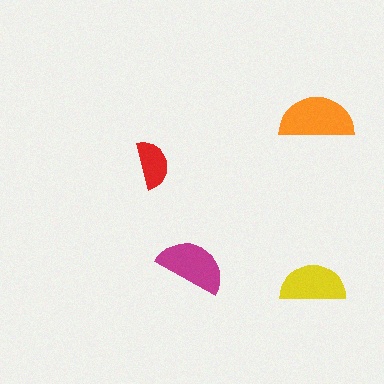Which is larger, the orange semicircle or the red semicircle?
The orange one.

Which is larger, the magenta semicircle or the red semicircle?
The magenta one.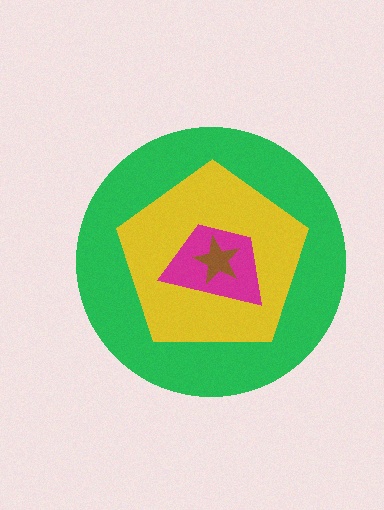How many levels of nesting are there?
4.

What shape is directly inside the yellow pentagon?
The magenta trapezoid.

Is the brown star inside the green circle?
Yes.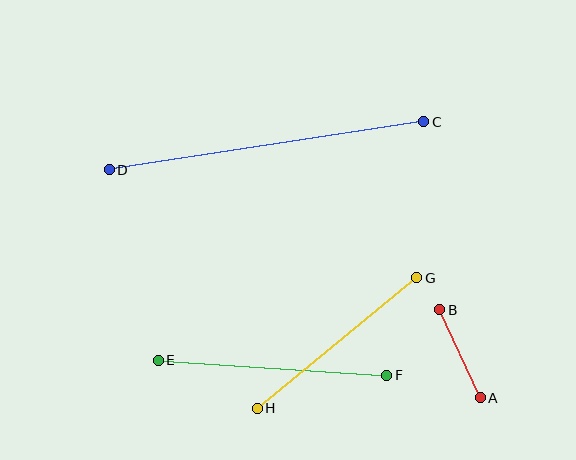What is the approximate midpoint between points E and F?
The midpoint is at approximately (273, 368) pixels.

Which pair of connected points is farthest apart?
Points C and D are farthest apart.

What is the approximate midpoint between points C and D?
The midpoint is at approximately (267, 146) pixels.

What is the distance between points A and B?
The distance is approximately 97 pixels.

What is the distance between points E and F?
The distance is approximately 229 pixels.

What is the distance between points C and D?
The distance is approximately 318 pixels.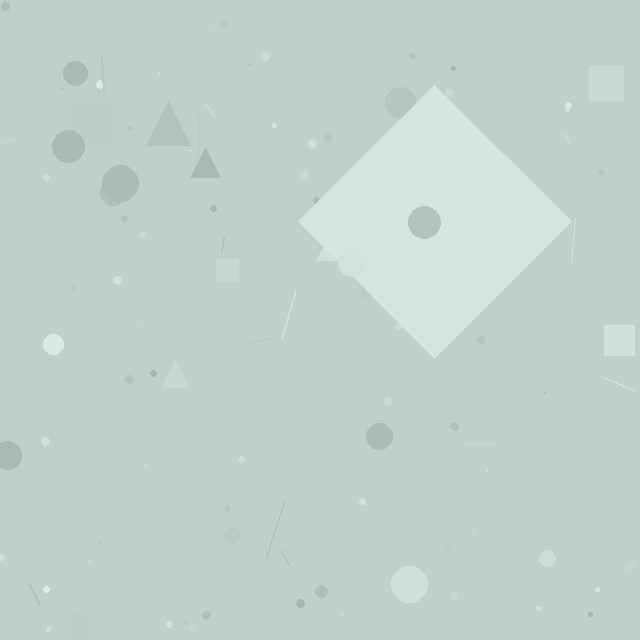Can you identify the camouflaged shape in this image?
The camouflaged shape is a diamond.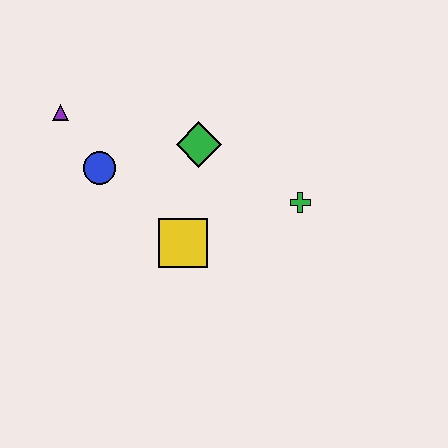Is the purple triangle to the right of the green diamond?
No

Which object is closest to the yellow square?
The green diamond is closest to the yellow square.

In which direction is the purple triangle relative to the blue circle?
The purple triangle is above the blue circle.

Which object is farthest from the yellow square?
The purple triangle is farthest from the yellow square.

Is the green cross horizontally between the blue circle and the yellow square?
No